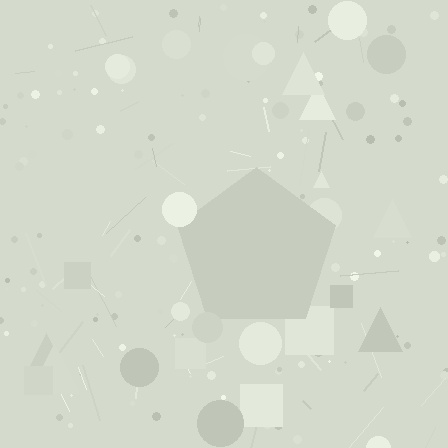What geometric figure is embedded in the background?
A pentagon is embedded in the background.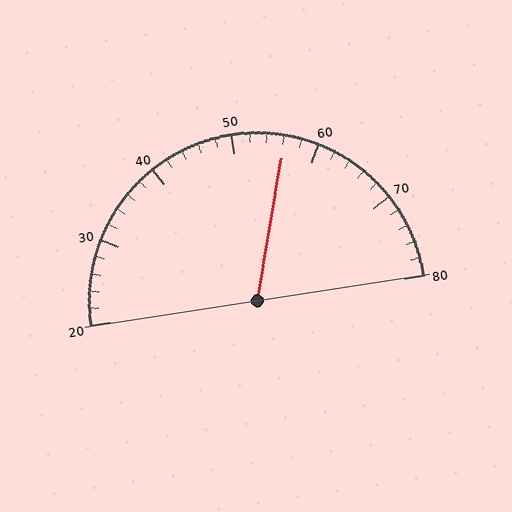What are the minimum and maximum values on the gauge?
The gauge ranges from 20 to 80.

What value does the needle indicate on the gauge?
The needle indicates approximately 56.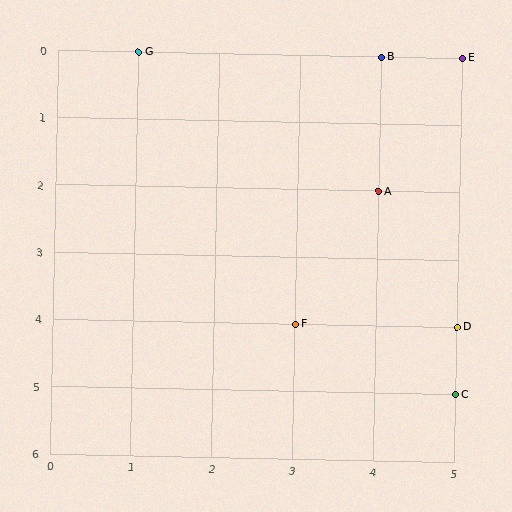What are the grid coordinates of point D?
Point D is at grid coordinates (5, 4).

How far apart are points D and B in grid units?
Points D and B are 1 column and 4 rows apart (about 4.1 grid units diagonally).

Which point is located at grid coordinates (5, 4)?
Point D is at (5, 4).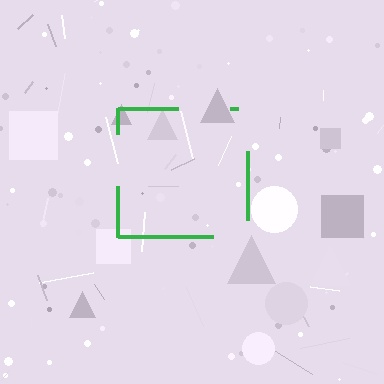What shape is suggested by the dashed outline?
The dashed outline suggests a square.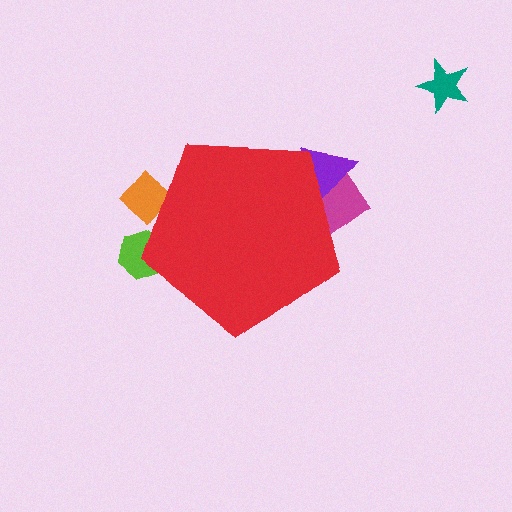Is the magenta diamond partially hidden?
Yes, the magenta diamond is partially hidden behind the red pentagon.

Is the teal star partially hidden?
No, the teal star is fully visible.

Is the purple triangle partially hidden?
Yes, the purple triangle is partially hidden behind the red pentagon.